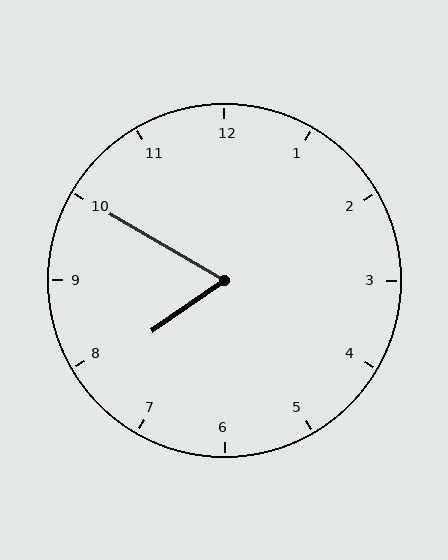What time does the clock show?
7:50.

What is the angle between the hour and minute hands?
Approximately 65 degrees.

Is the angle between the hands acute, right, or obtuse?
It is acute.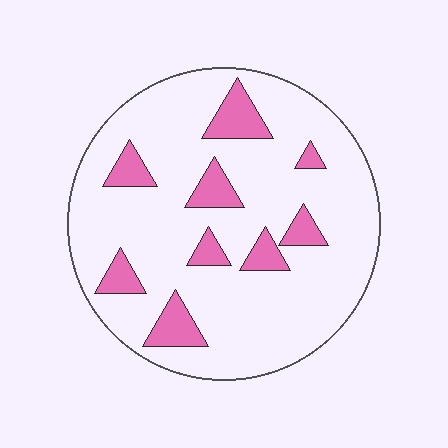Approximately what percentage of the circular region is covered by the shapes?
Approximately 15%.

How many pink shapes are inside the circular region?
9.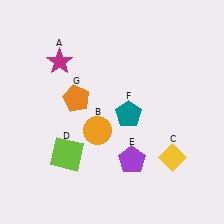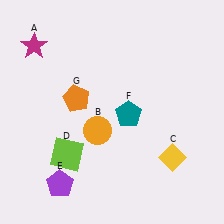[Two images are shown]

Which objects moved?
The objects that moved are: the magenta star (A), the purple pentagon (E).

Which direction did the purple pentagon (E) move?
The purple pentagon (E) moved left.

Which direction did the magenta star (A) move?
The magenta star (A) moved left.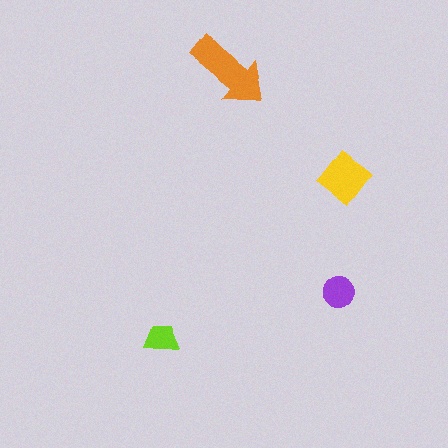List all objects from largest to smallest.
The orange arrow, the yellow diamond, the purple circle, the lime trapezoid.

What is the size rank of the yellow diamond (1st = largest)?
2nd.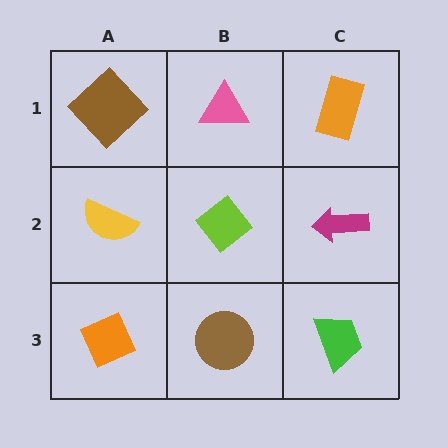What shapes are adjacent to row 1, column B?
A lime diamond (row 2, column B), a brown diamond (row 1, column A), an orange rectangle (row 1, column C).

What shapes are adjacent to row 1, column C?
A magenta arrow (row 2, column C), a pink triangle (row 1, column B).